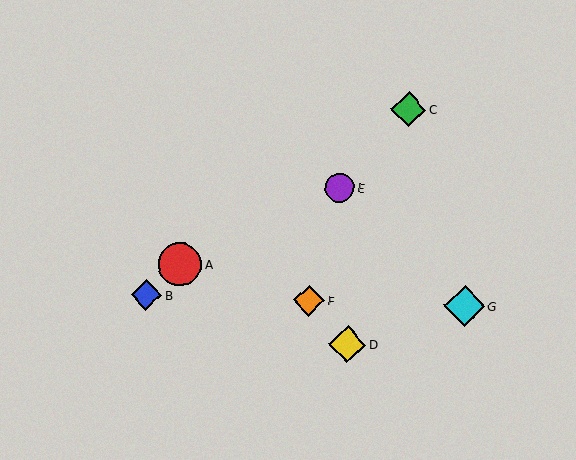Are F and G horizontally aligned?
Yes, both are at y≈301.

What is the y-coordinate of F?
Object F is at y≈301.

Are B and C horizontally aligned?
No, B is at y≈295 and C is at y≈109.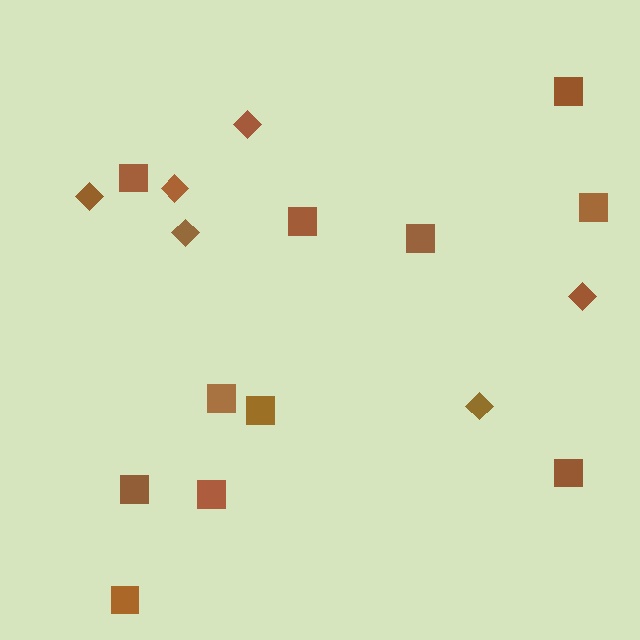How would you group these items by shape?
There are 2 groups: one group of squares (11) and one group of diamonds (6).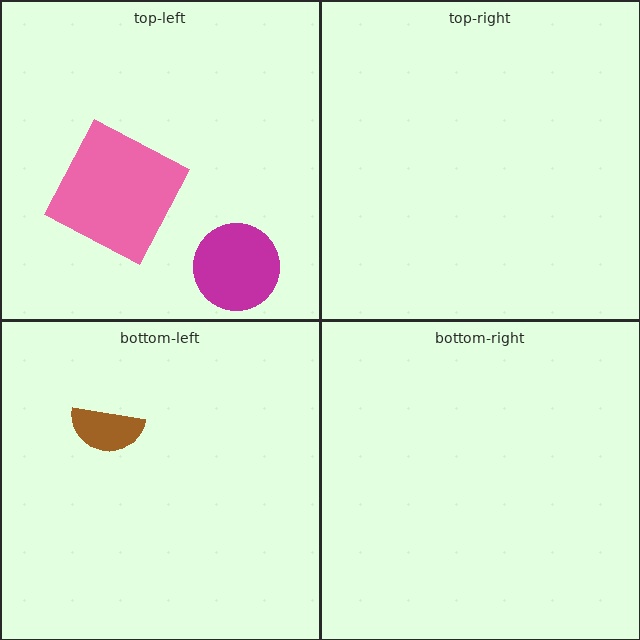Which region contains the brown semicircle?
The bottom-left region.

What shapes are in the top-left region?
The magenta circle, the pink square.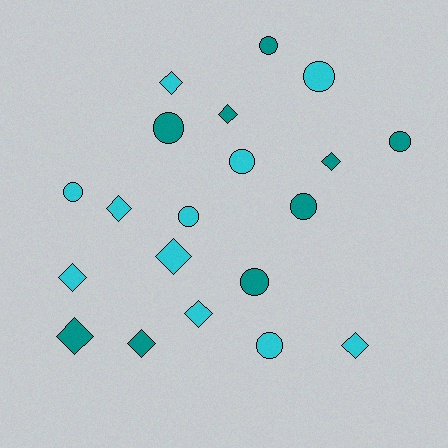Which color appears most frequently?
Cyan, with 11 objects.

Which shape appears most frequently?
Circle, with 10 objects.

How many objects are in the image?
There are 20 objects.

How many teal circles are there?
There are 5 teal circles.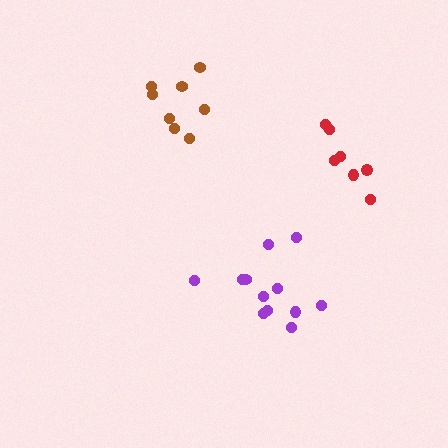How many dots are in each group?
Group 1: 7 dots, Group 2: 8 dots, Group 3: 12 dots (27 total).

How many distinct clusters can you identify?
There are 3 distinct clusters.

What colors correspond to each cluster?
The clusters are colored: red, brown, purple.